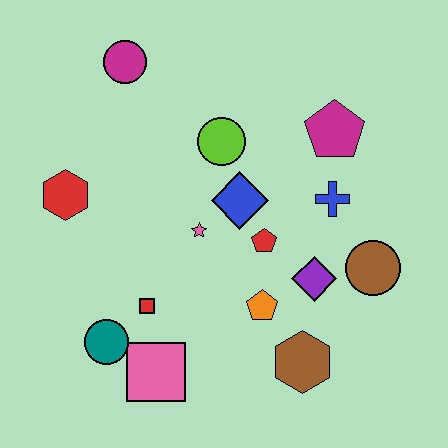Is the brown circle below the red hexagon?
Yes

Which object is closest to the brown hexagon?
The orange pentagon is closest to the brown hexagon.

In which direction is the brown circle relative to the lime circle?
The brown circle is to the right of the lime circle.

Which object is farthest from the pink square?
The magenta circle is farthest from the pink square.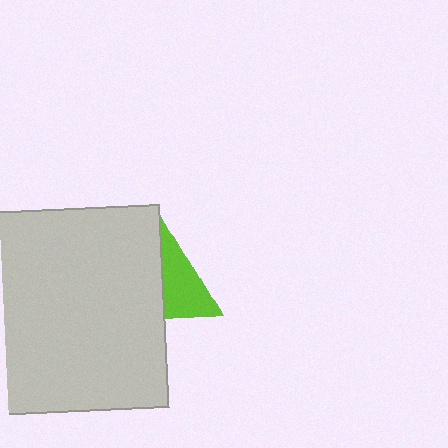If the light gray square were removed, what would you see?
You would see the complete lime triangle.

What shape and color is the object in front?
The object in front is a light gray square.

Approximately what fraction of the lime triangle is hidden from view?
Roughly 61% of the lime triangle is hidden behind the light gray square.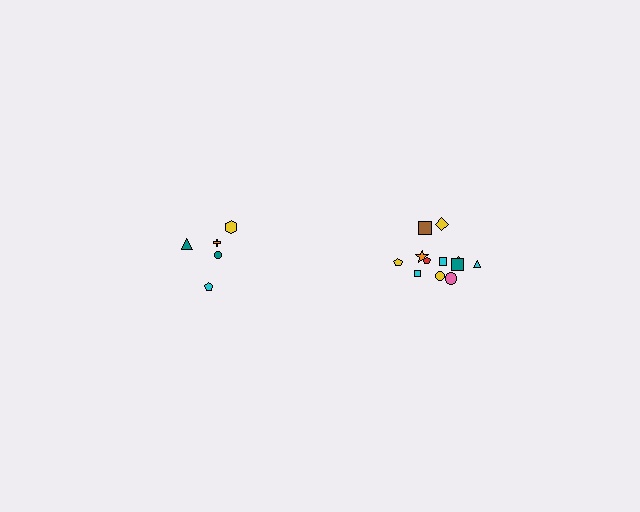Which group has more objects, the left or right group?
The right group.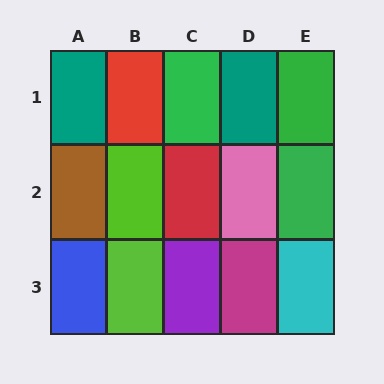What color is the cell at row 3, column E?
Cyan.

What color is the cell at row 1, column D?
Teal.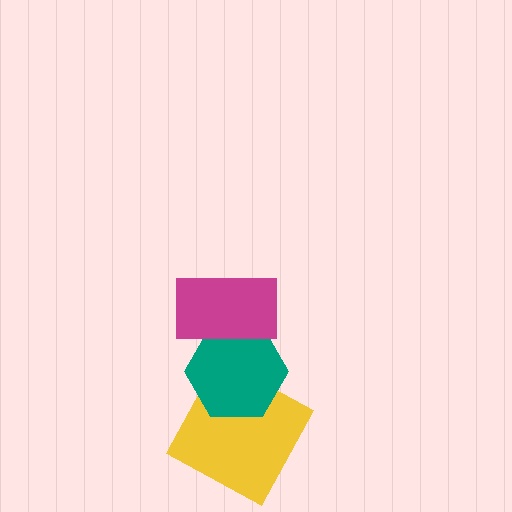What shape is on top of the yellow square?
The teal hexagon is on top of the yellow square.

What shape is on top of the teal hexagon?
The magenta rectangle is on top of the teal hexagon.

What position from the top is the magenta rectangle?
The magenta rectangle is 1st from the top.